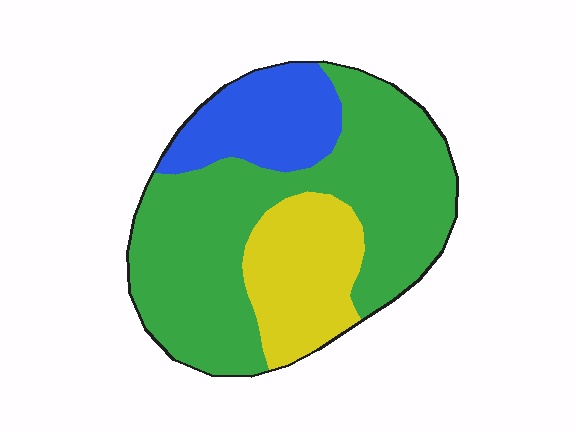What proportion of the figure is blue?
Blue takes up between a sixth and a third of the figure.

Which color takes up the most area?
Green, at roughly 60%.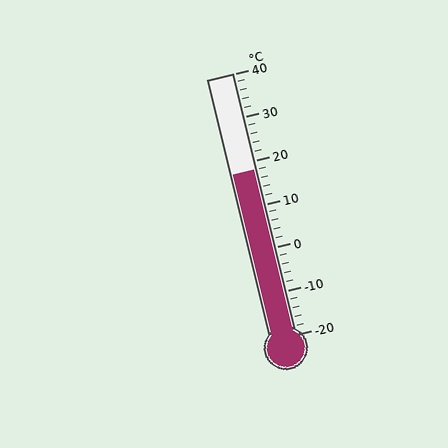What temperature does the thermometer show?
The thermometer shows approximately 18°C.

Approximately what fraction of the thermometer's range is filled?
The thermometer is filled to approximately 65% of its range.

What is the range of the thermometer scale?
The thermometer scale ranges from -20°C to 40°C.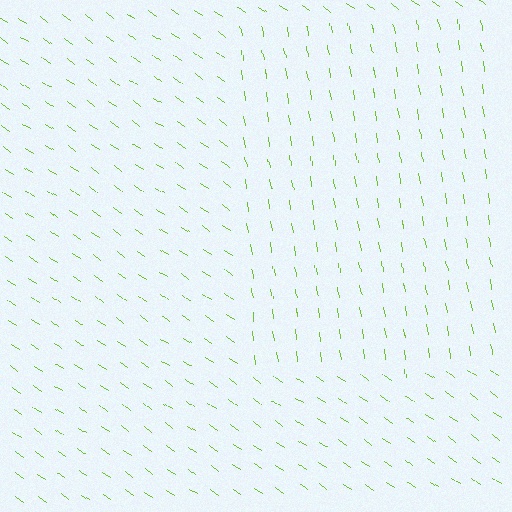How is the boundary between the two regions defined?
The boundary is defined purely by a change in line orientation (approximately 45 degrees difference). All lines are the same color and thickness.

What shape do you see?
I see a rectangle.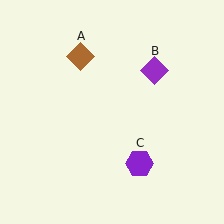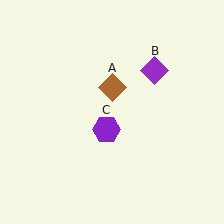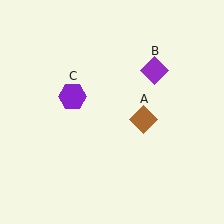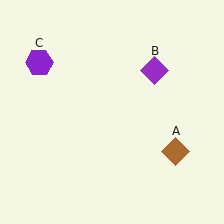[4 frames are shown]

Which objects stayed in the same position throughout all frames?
Purple diamond (object B) remained stationary.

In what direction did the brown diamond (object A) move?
The brown diamond (object A) moved down and to the right.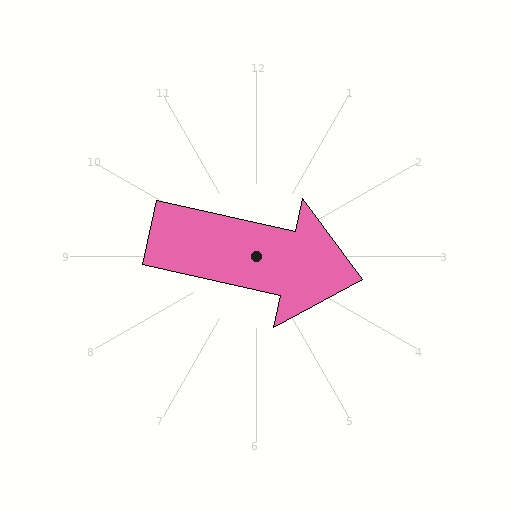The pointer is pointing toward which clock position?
Roughly 3 o'clock.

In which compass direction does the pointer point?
East.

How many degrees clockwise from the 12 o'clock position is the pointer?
Approximately 102 degrees.